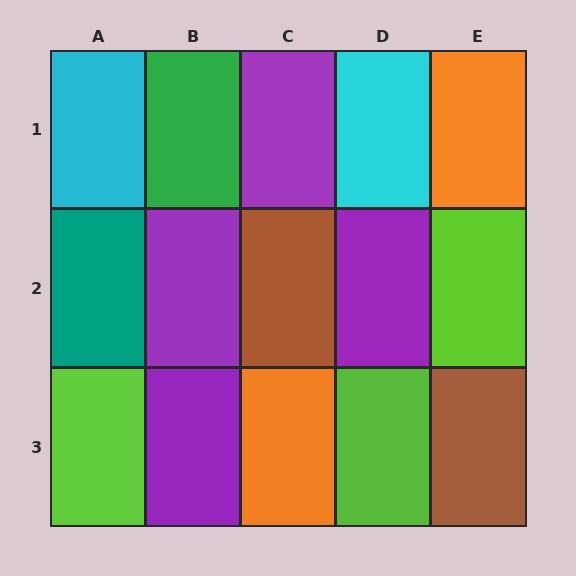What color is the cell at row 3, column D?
Lime.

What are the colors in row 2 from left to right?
Teal, purple, brown, purple, lime.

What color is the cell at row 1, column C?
Purple.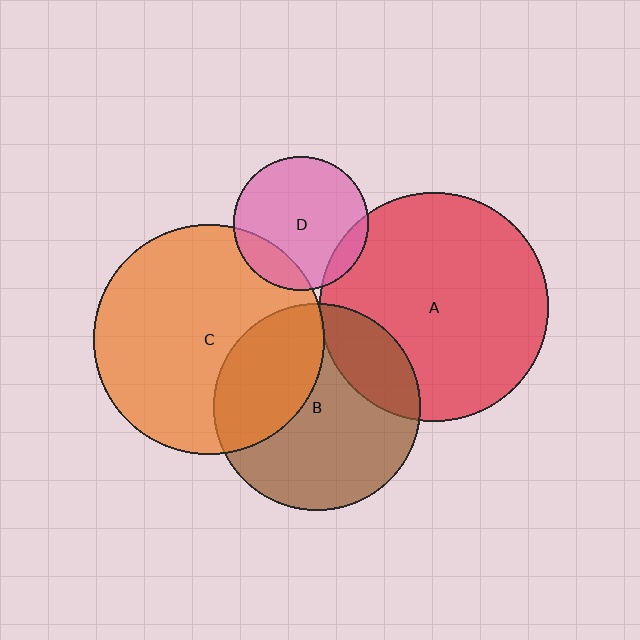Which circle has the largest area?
Circle C (orange).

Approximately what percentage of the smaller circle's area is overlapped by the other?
Approximately 15%.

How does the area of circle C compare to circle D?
Approximately 2.9 times.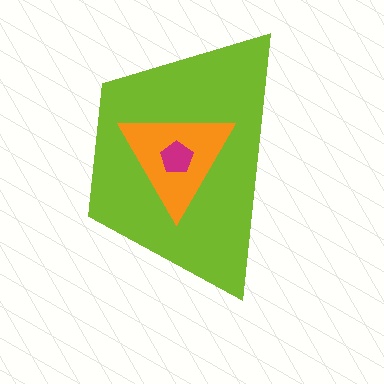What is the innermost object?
The magenta pentagon.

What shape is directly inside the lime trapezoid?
The orange triangle.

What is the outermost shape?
The lime trapezoid.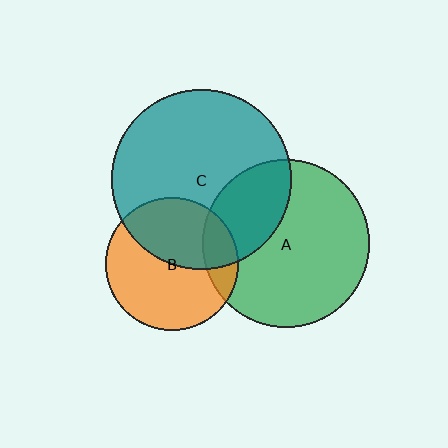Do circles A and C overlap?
Yes.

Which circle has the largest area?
Circle C (teal).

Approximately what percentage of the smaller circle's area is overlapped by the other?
Approximately 30%.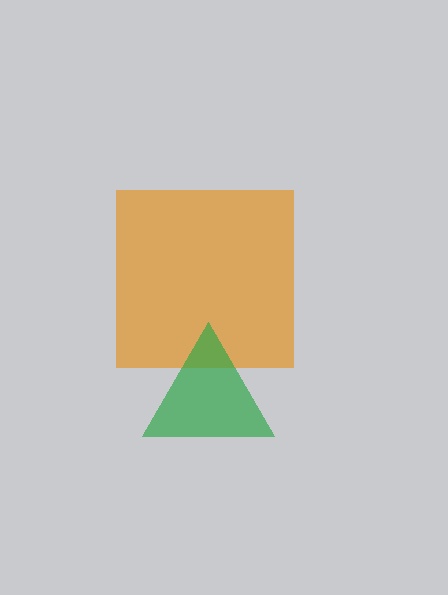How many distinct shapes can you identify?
There are 2 distinct shapes: an orange square, a green triangle.